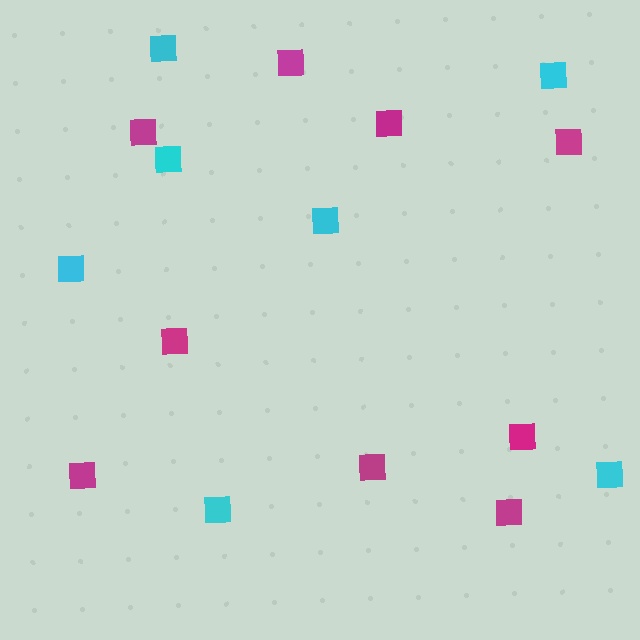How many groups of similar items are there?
There are 2 groups: one group of magenta squares (9) and one group of cyan squares (7).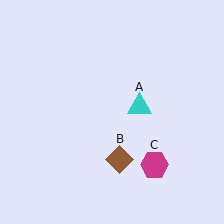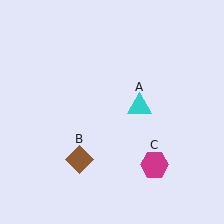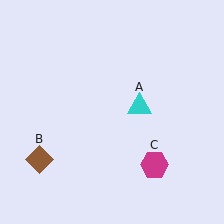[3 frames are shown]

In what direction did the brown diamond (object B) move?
The brown diamond (object B) moved left.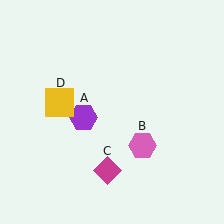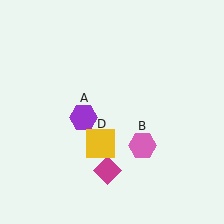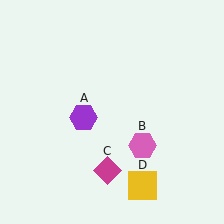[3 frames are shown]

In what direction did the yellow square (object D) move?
The yellow square (object D) moved down and to the right.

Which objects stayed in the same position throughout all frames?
Purple hexagon (object A) and pink hexagon (object B) and magenta diamond (object C) remained stationary.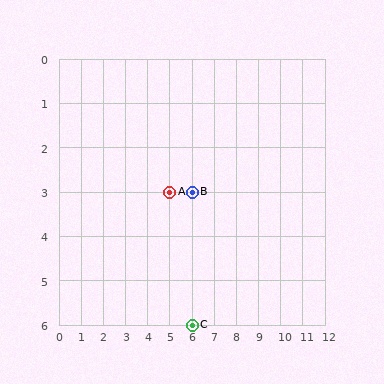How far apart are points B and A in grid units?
Points B and A are 1 column apart.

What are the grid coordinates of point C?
Point C is at grid coordinates (6, 6).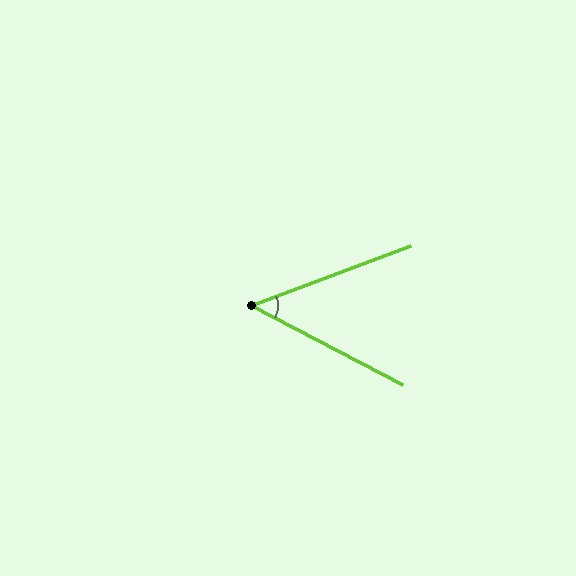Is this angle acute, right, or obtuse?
It is acute.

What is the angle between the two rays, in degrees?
Approximately 48 degrees.